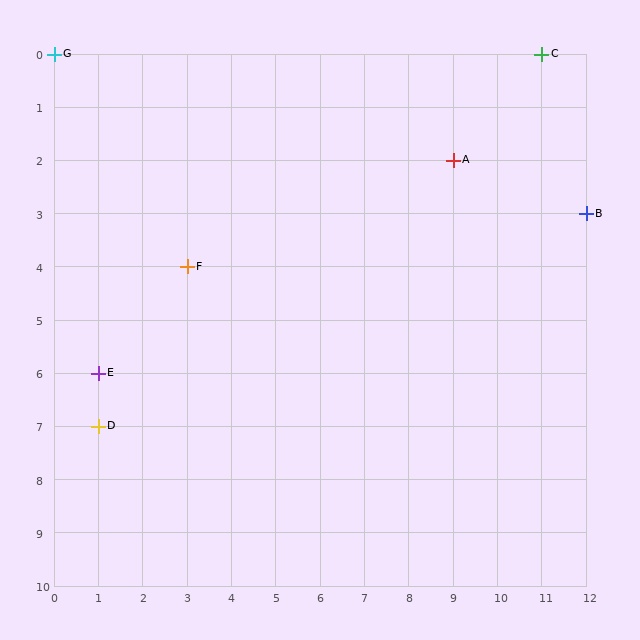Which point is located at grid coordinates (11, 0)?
Point C is at (11, 0).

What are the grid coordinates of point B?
Point B is at grid coordinates (12, 3).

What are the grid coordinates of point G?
Point G is at grid coordinates (0, 0).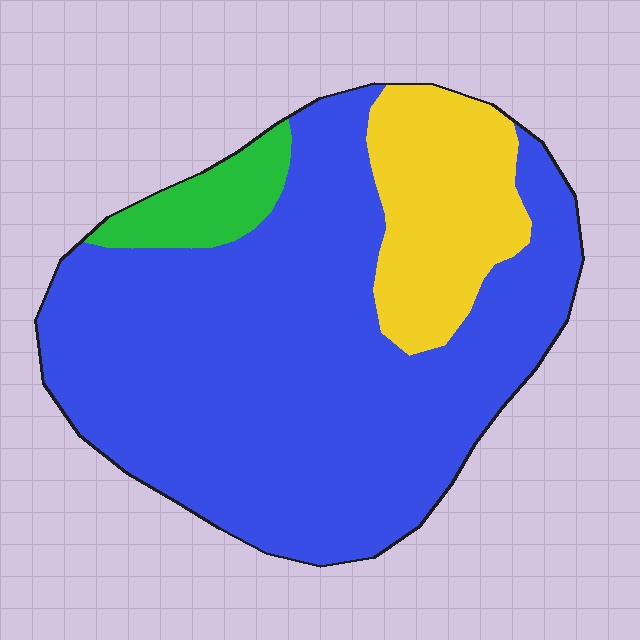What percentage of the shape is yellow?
Yellow takes up less than a quarter of the shape.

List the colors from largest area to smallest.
From largest to smallest: blue, yellow, green.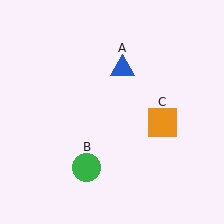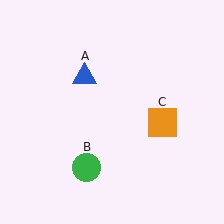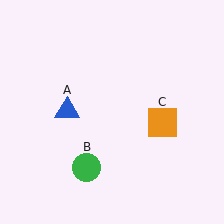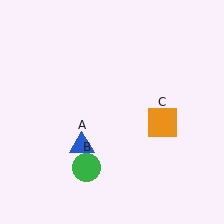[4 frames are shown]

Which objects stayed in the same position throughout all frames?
Green circle (object B) and orange square (object C) remained stationary.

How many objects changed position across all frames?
1 object changed position: blue triangle (object A).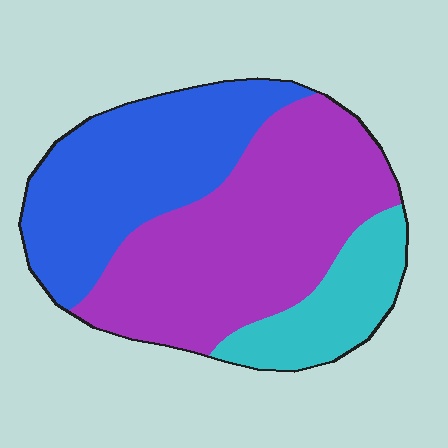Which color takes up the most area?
Purple, at roughly 50%.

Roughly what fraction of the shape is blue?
Blue covers 35% of the shape.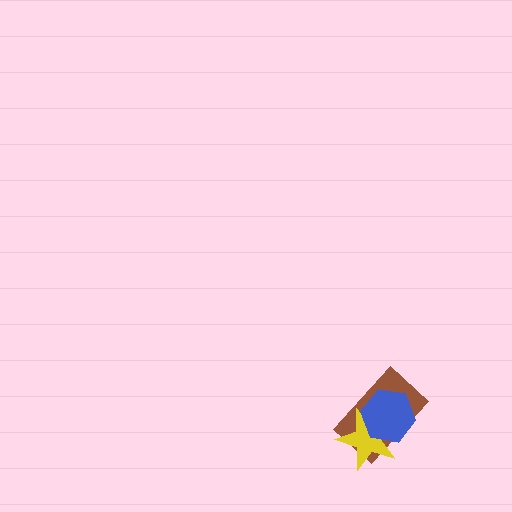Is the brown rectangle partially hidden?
Yes, it is partially covered by another shape.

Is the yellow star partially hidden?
Yes, it is partially covered by another shape.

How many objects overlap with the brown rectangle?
2 objects overlap with the brown rectangle.